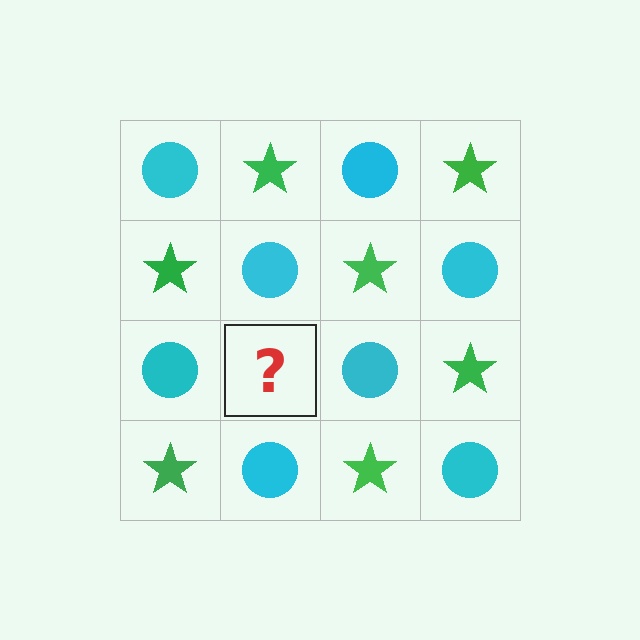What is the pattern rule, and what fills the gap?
The rule is that it alternates cyan circle and green star in a checkerboard pattern. The gap should be filled with a green star.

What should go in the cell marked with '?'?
The missing cell should contain a green star.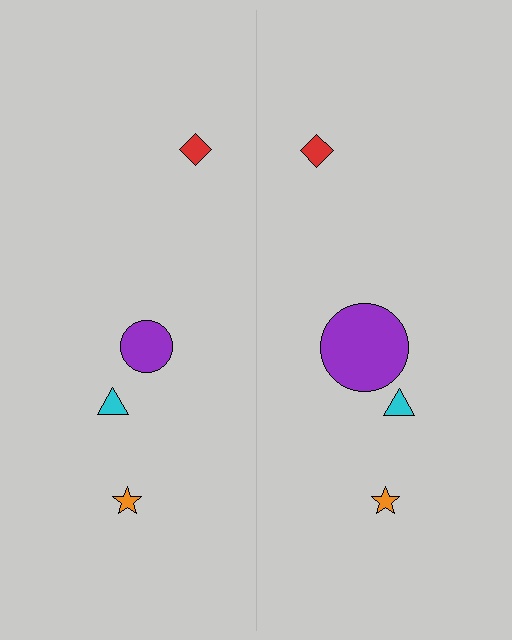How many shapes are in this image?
There are 8 shapes in this image.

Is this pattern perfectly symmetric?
No, the pattern is not perfectly symmetric. The purple circle on the right side has a different size than its mirror counterpart.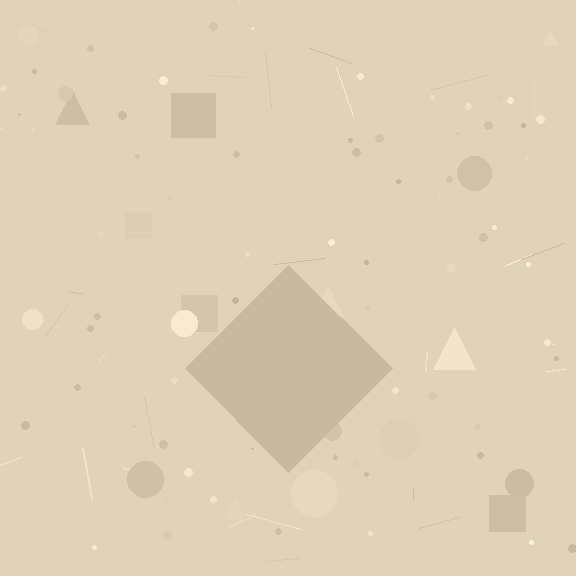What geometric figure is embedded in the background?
A diamond is embedded in the background.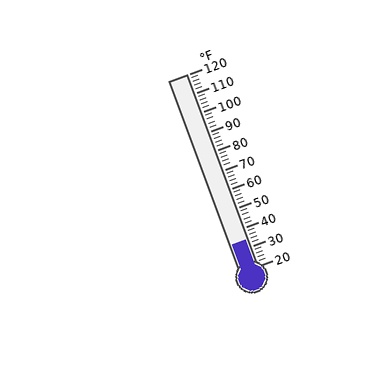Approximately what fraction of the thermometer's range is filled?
The thermometer is filled to approximately 15% of its range.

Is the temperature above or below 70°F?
The temperature is below 70°F.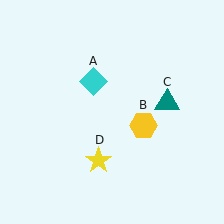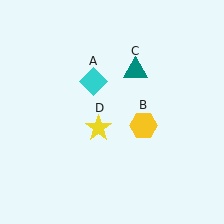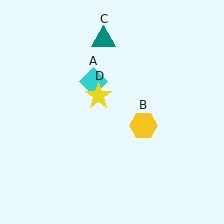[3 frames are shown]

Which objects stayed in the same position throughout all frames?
Cyan diamond (object A) and yellow hexagon (object B) remained stationary.